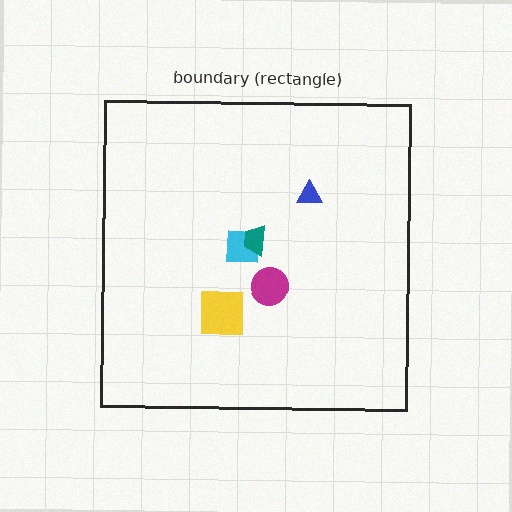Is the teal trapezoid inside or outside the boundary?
Inside.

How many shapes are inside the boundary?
5 inside, 0 outside.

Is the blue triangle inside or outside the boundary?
Inside.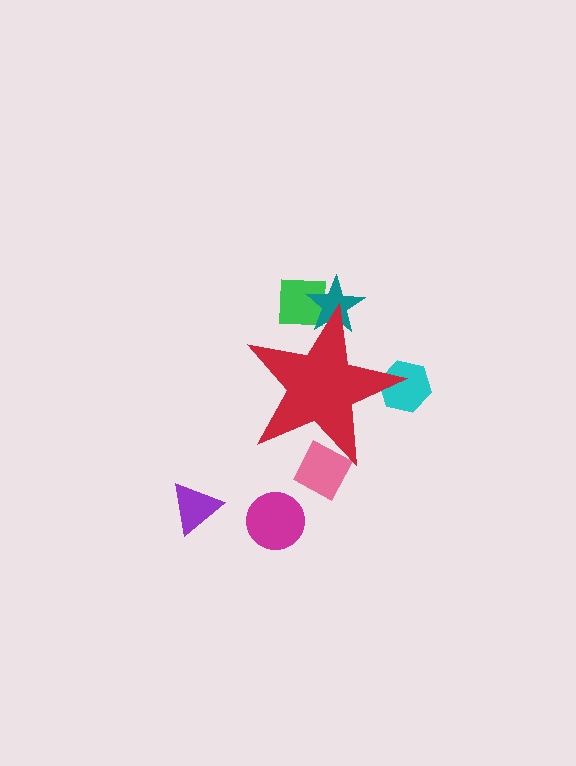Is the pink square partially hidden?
Yes, the pink square is partially hidden behind the red star.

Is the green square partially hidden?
Yes, the green square is partially hidden behind the red star.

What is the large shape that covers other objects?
A red star.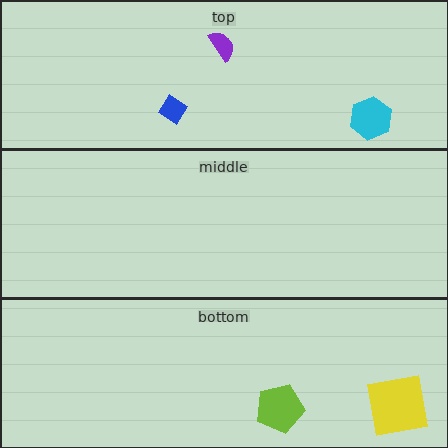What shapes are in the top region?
The cyan hexagon, the blue diamond, the purple semicircle.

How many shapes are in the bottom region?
2.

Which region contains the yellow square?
The bottom region.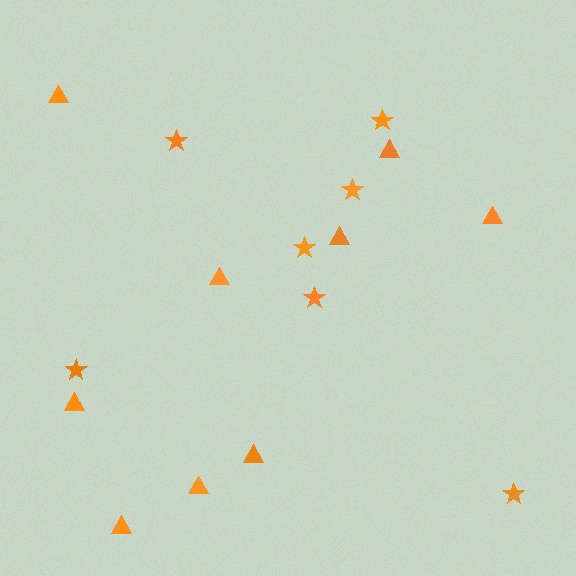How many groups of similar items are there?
There are 2 groups: one group of triangles (9) and one group of stars (7).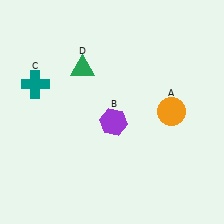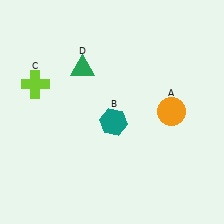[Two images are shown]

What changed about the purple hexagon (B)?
In Image 1, B is purple. In Image 2, it changed to teal.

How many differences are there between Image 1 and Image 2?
There are 2 differences between the two images.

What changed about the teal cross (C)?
In Image 1, C is teal. In Image 2, it changed to lime.